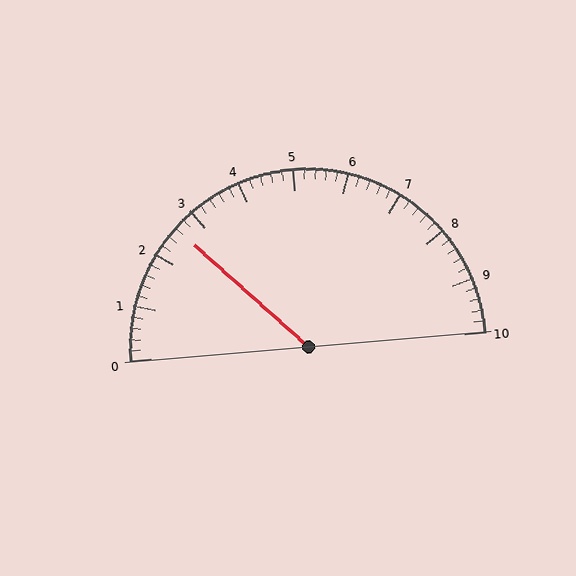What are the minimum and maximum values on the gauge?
The gauge ranges from 0 to 10.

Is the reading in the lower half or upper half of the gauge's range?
The reading is in the lower half of the range (0 to 10).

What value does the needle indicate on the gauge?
The needle indicates approximately 2.6.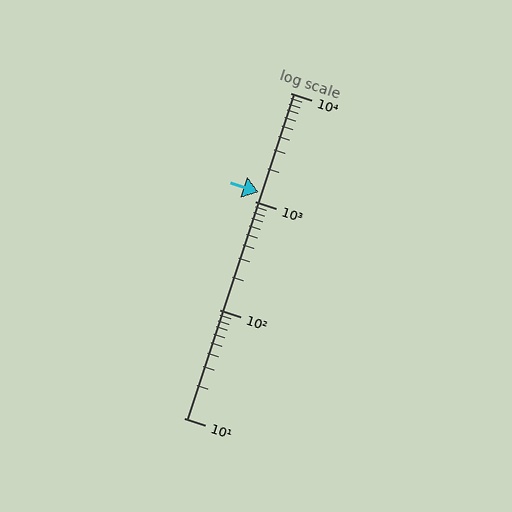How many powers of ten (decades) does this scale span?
The scale spans 3 decades, from 10 to 10000.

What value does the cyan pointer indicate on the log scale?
The pointer indicates approximately 1200.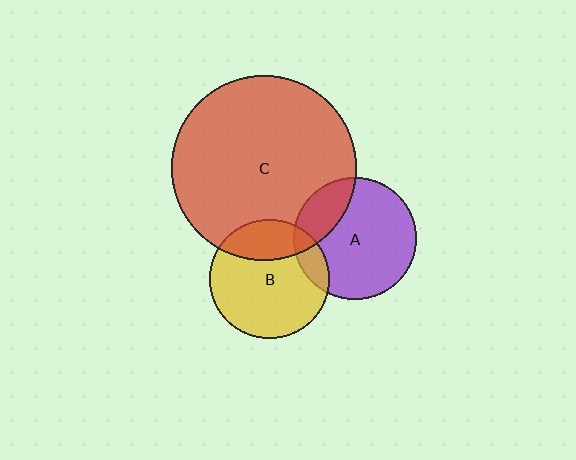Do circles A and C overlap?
Yes.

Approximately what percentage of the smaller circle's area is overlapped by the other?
Approximately 20%.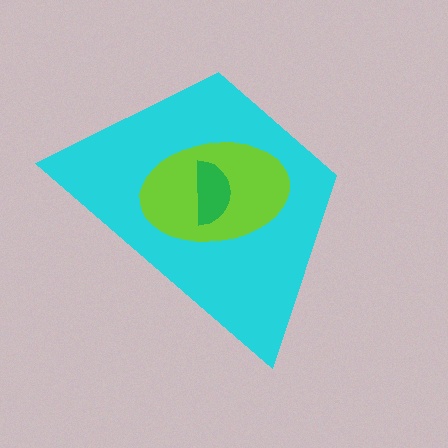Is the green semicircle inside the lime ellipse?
Yes.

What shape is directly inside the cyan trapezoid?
The lime ellipse.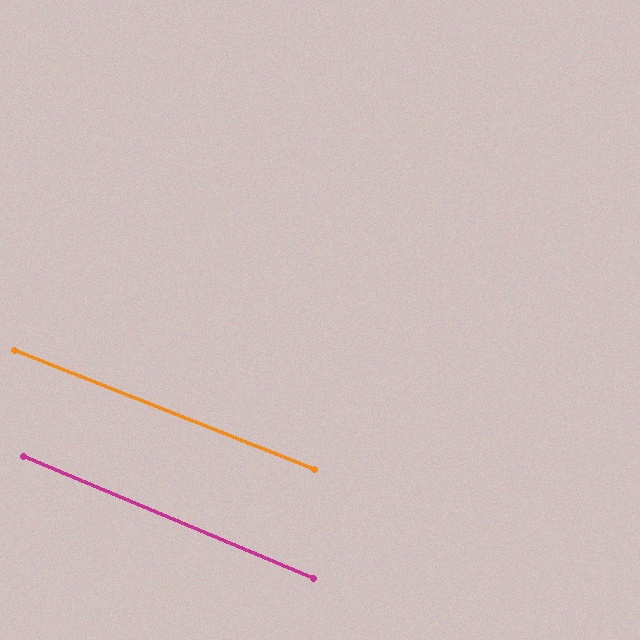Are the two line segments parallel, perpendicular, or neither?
Parallel — their directions differ by only 1.1°.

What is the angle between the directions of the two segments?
Approximately 1 degree.